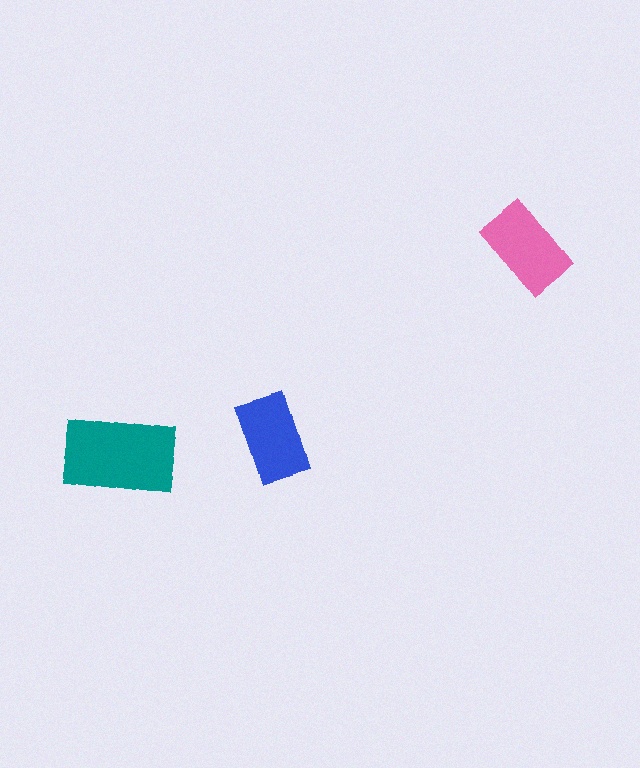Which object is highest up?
The pink rectangle is topmost.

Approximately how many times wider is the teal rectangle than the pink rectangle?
About 1.5 times wider.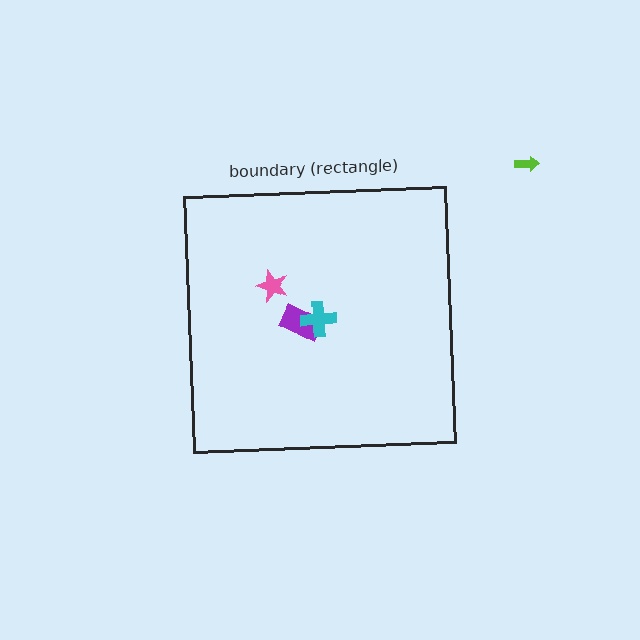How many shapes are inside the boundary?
3 inside, 1 outside.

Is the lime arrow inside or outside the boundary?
Outside.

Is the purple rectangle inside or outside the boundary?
Inside.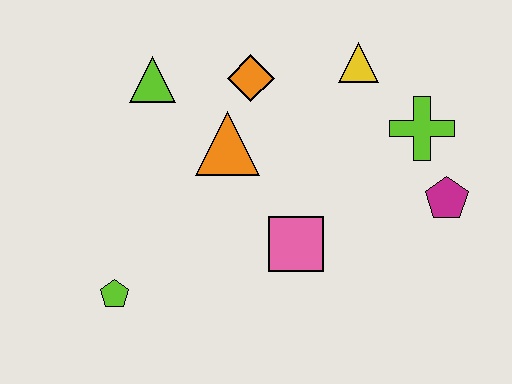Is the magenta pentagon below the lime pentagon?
No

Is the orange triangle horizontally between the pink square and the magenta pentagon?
No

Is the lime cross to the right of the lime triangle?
Yes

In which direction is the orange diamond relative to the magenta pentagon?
The orange diamond is to the left of the magenta pentagon.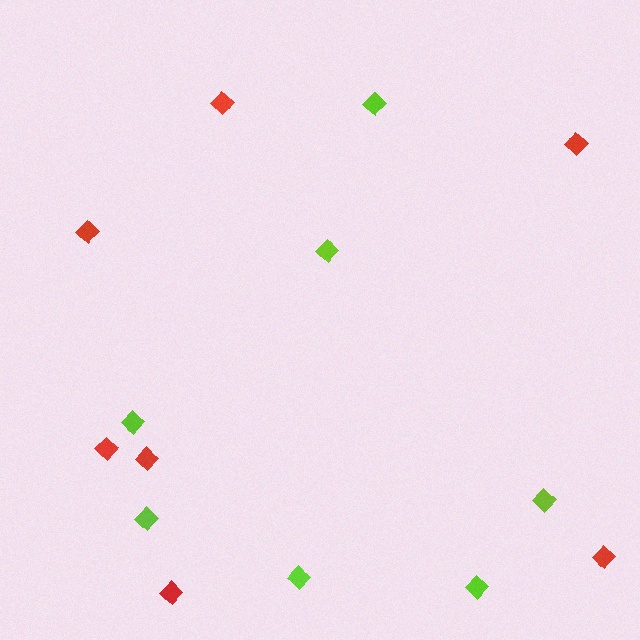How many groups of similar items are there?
There are 2 groups: one group of red diamonds (7) and one group of lime diamonds (7).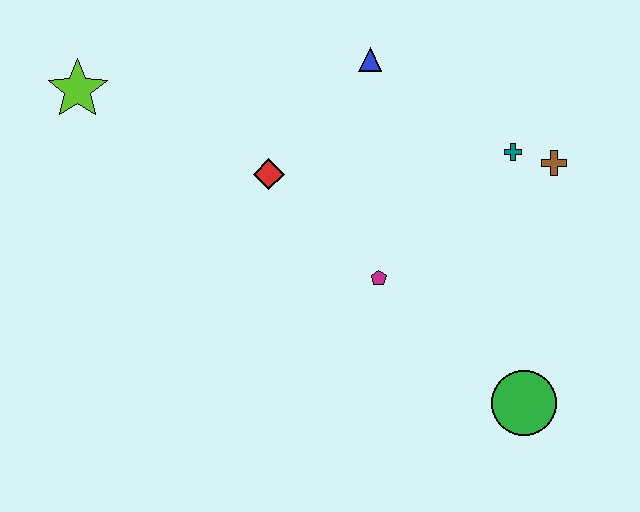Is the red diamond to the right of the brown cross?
No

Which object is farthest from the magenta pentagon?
The lime star is farthest from the magenta pentagon.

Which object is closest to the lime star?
The red diamond is closest to the lime star.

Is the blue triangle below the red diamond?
No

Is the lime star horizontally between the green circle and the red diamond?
No